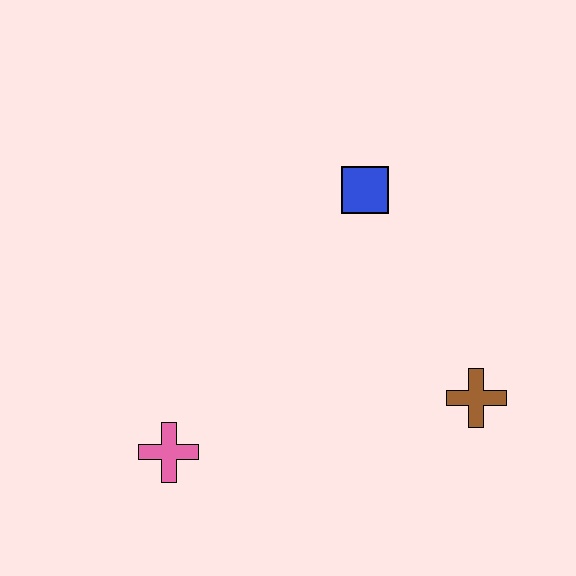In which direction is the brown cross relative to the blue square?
The brown cross is below the blue square.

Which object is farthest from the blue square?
The pink cross is farthest from the blue square.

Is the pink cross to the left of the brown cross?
Yes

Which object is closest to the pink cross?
The brown cross is closest to the pink cross.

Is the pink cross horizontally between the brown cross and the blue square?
No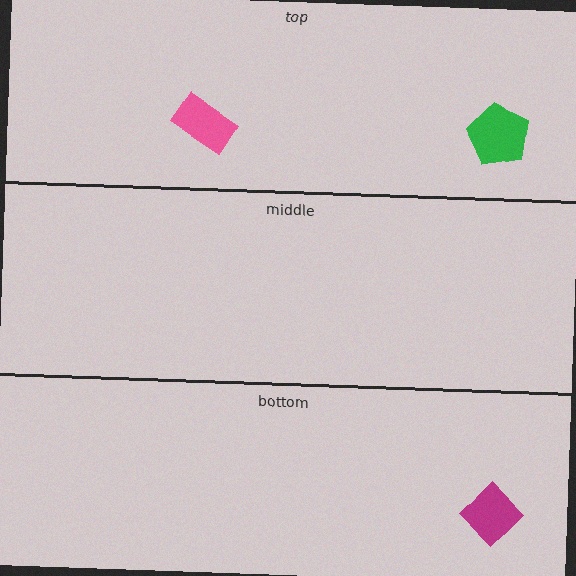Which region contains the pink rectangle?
The top region.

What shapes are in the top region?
The green pentagon, the pink rectangle.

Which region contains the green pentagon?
The top region.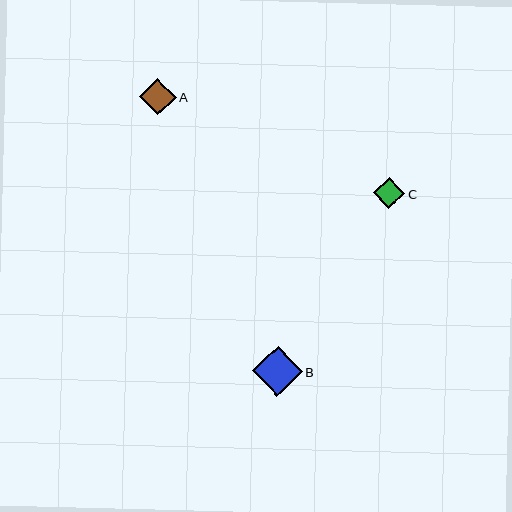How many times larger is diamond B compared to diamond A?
Diamond B is approximately 1.3 times the size of diamond A.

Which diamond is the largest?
Diamond B is the largest with a size of approximately 50 pixels.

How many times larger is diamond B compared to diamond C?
Diamond B is approximately 1.6 times the size of diamond C.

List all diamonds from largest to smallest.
From largest to smallest: B, A, C.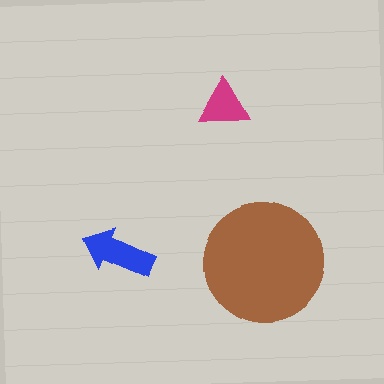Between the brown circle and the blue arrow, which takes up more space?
The brown circle.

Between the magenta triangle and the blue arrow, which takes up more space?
The blue arrow.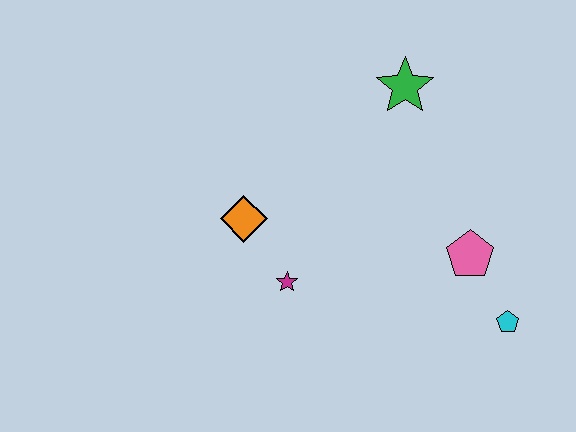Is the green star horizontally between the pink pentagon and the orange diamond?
Yes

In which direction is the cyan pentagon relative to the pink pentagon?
The cyan pentagon is below the pink pentagon.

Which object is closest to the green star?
The pink pentagon is closest to the green star.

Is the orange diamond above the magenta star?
Yes